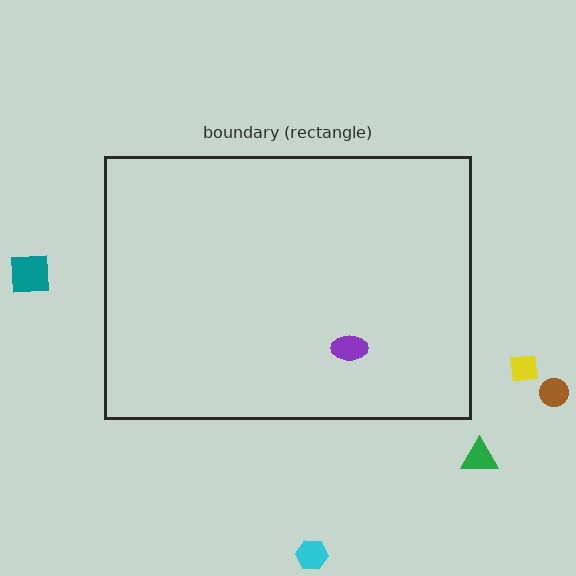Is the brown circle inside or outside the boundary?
Outside.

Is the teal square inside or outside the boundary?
Outside.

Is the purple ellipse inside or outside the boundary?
Inside.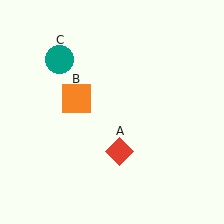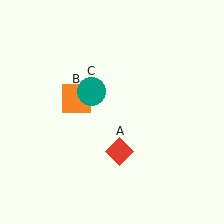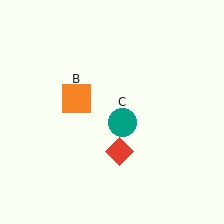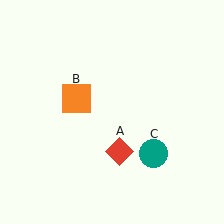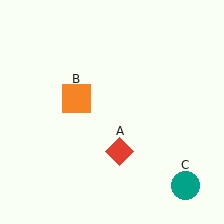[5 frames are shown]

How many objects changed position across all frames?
1 object changed position: teal circle (object C).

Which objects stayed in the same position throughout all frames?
Red diamond (object A) and orange square (object B) remained stationary.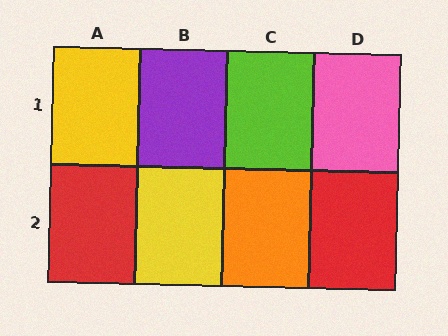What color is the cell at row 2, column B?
Yellow.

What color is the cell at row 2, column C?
Orange.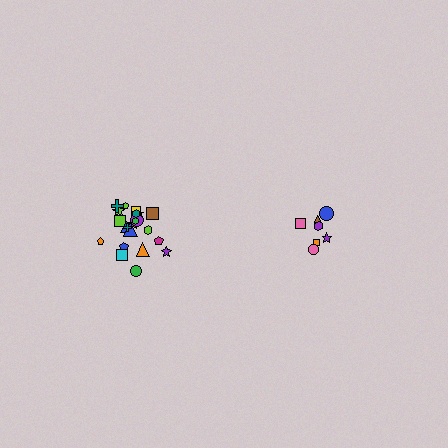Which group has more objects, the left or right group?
The left group.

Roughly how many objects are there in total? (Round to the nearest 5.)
Roughly 30 objects in total.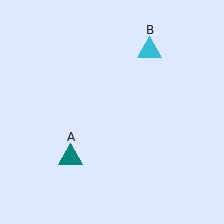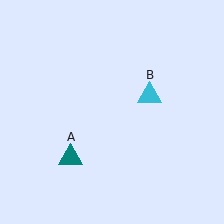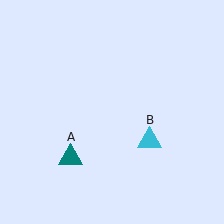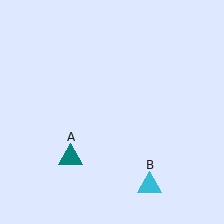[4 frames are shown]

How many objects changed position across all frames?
1 object changed position: cyan triangle (object B).